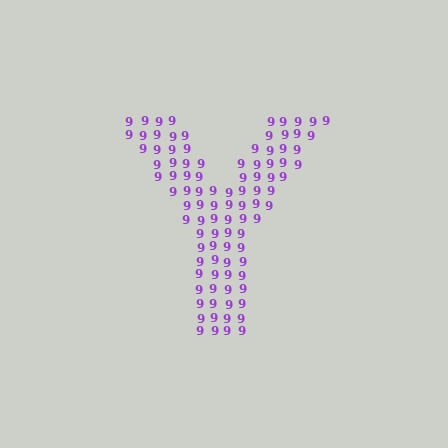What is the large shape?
The large shape is the letter Y.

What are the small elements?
The small elements are digit 9's.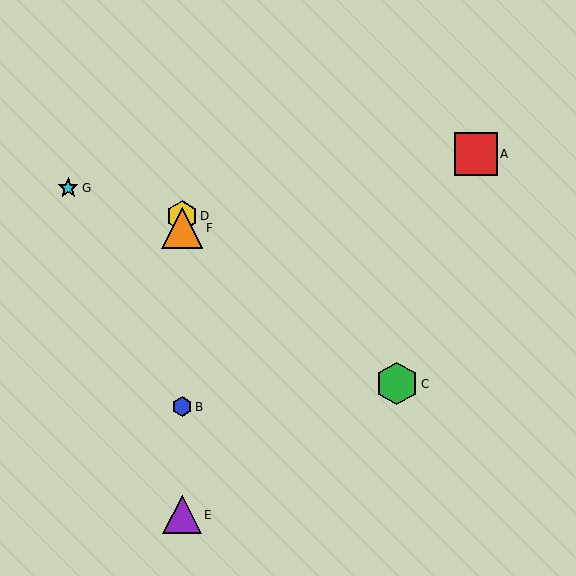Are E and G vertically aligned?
No, E is at x≈182 and G is at x≈68.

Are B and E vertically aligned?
Yes, both are at x≈182.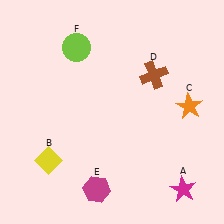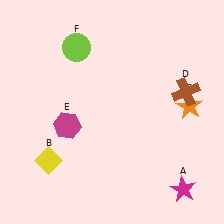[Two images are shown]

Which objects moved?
The objects that moved are: the brown cross (D), the magenta hexagon (E).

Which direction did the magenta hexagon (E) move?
The magenta hexagon (E) moved up.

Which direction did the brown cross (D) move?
The brown cross (D) moved right.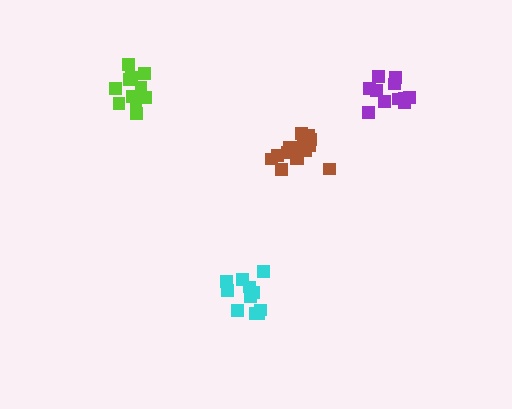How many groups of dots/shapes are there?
There are 4 groups.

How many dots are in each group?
Group 1: 11 dots, Group 2: 11 dots, Group 3: 15 dots, Group 4: 11 dots (48 total).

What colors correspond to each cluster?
The clusters are colored: purple, cyan, brown, lime.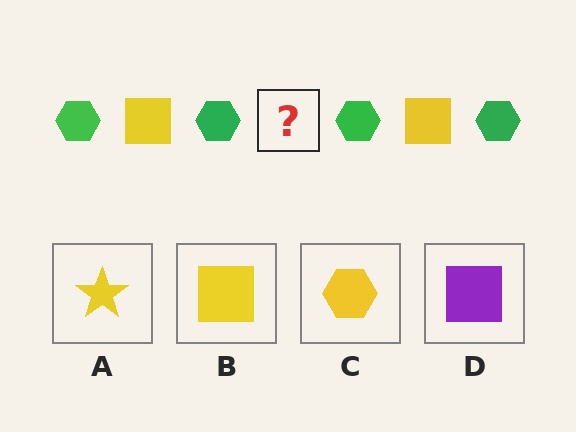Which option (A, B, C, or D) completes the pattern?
B.